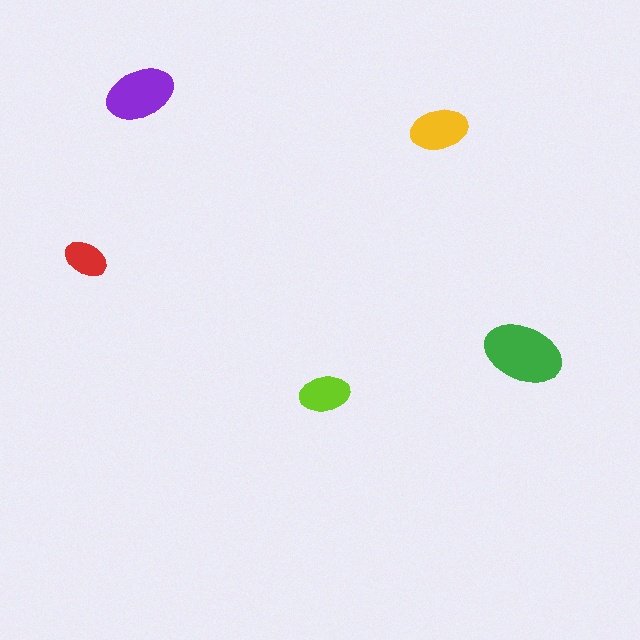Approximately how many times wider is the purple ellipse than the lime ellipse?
About 1.5 times wider.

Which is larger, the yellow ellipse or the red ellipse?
The yellow one.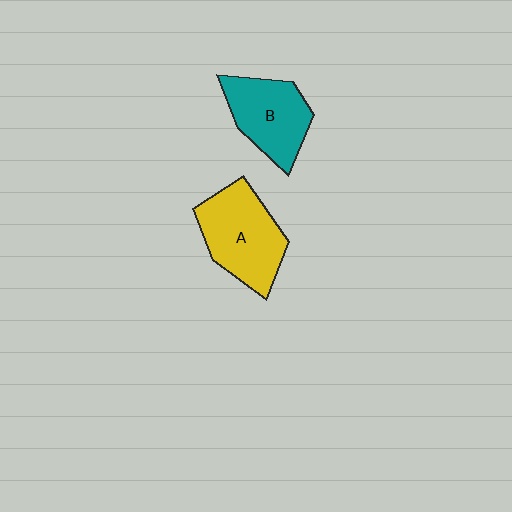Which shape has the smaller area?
Shape B (teal).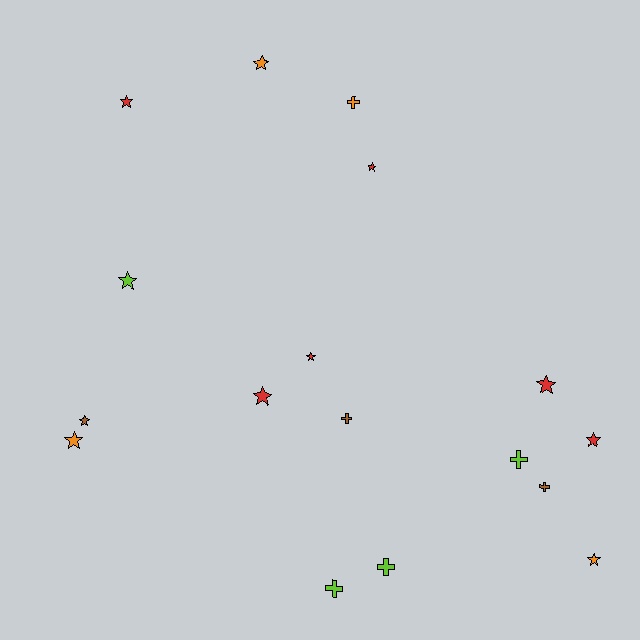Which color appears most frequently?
Red, with 6 objects.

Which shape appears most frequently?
Star, with 11 objects.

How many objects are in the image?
There are 17 objects.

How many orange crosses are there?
There is 1 orange cross.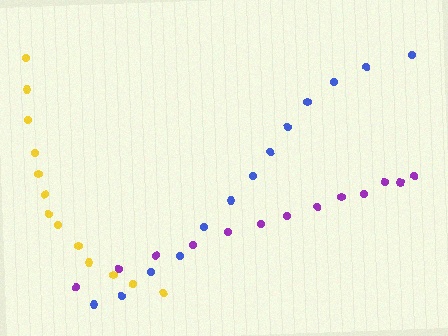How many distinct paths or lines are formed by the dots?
There are 3 distinct paths.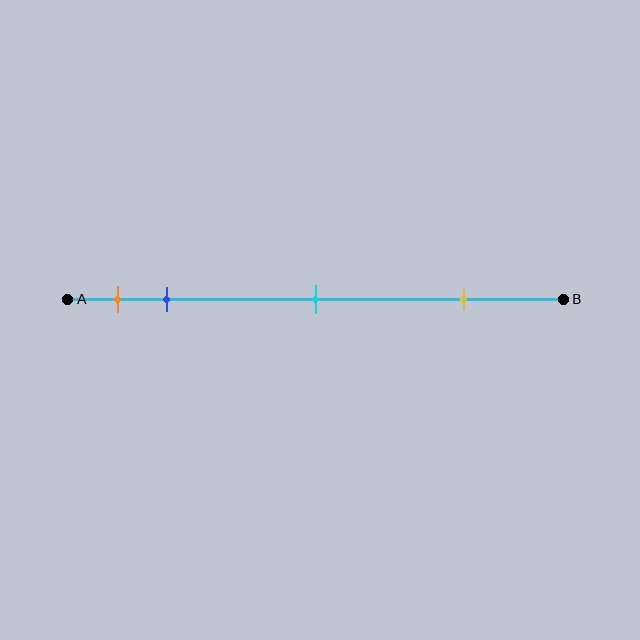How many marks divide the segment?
There are 4 marks dividing the segment.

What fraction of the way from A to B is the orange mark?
The orange mark is approximately 10% (0.1) of the way from A to B.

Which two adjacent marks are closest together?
The orange and blue marks are the closest adjacent pair.